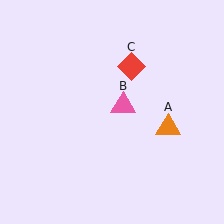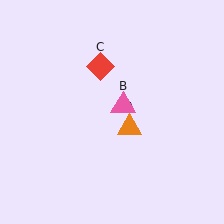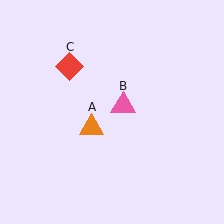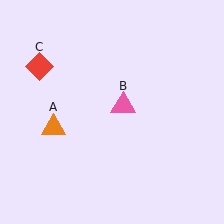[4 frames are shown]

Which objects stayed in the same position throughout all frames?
Pink triangle (object B) remained stationary.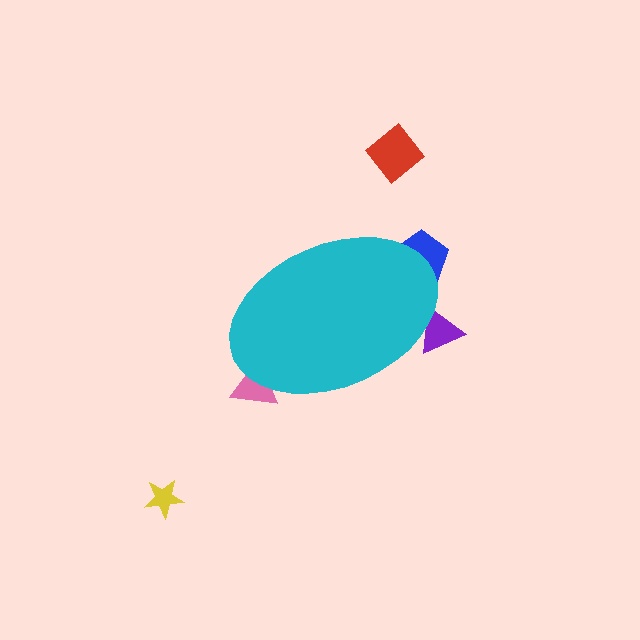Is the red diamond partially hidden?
No, the red diamond is fully visible.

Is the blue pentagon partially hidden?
Yes, the blue pentagon is partially hidden behind the cyan ellipse.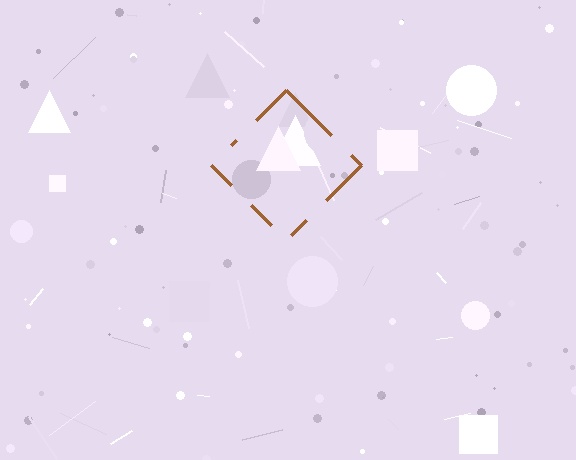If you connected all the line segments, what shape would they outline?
They would outline a diamond.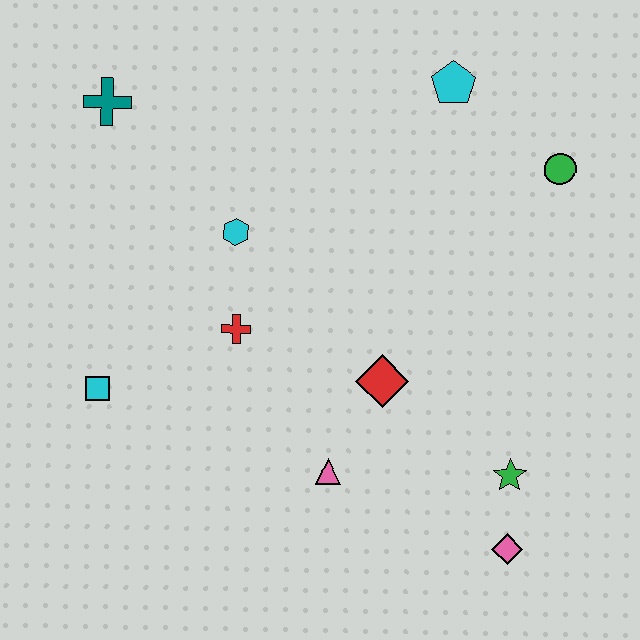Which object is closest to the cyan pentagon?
The green circle is closest to the cyan pentagon.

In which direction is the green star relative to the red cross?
The green star is to the right of the red cross.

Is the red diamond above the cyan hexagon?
No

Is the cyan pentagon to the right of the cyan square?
Yes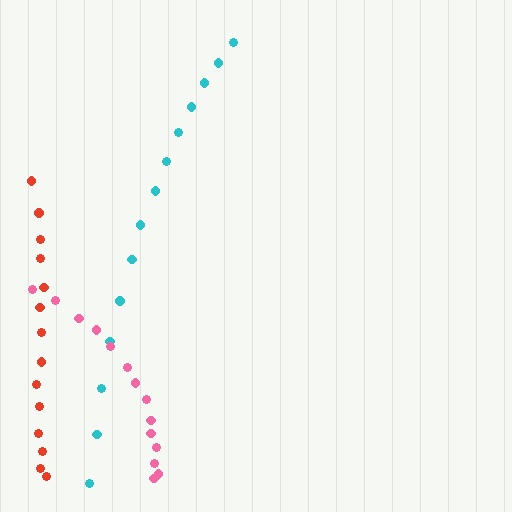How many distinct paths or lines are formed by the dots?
There are 3 distinct paths.